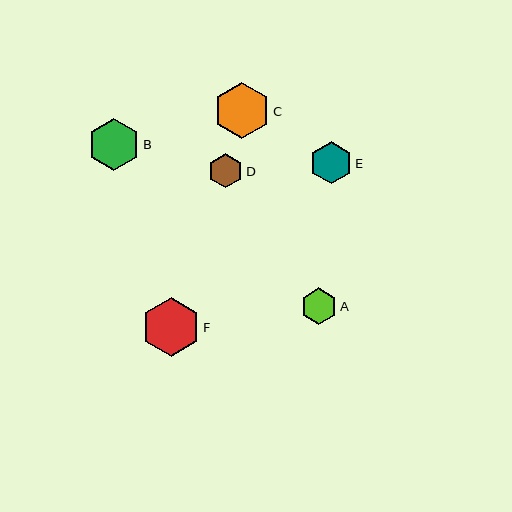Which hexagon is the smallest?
Hexagon D is the smallest with a size of approximately 34 pixels.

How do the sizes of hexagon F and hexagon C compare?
Hexagon F and hexagon C are approximately the same size.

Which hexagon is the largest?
Hexagon F is the largest with a size of approximately 58 pixels.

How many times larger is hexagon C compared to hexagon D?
Hexagon C is approximately 1.7 times the size of hexagon D.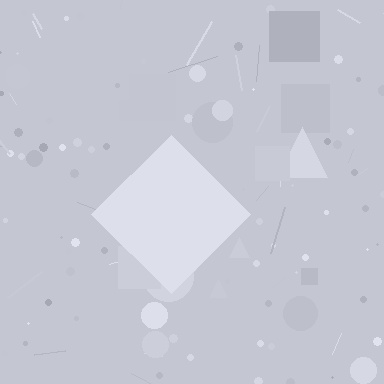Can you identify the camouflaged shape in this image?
The camouflaged shape is a diamond.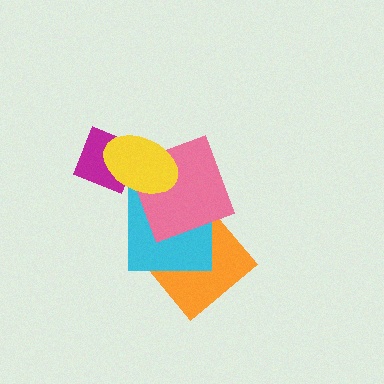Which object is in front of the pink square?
The yellow ellipse is in front of the pink square.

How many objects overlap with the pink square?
3 objects overlap with the pink square.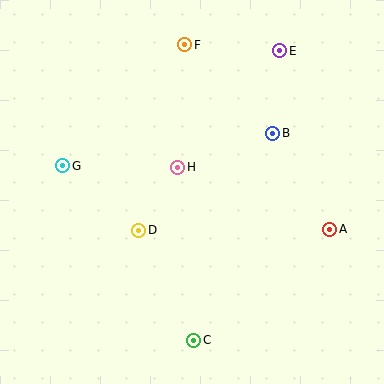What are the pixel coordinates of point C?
Point C is at (194, 340).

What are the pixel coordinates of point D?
Point D is at (139, 230).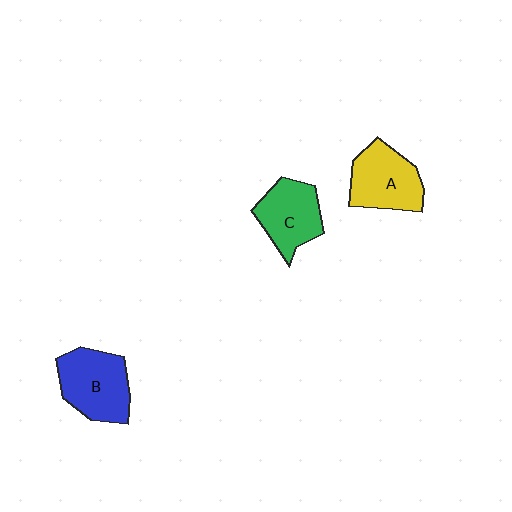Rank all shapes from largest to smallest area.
From largest to smallest: B (blue), A (yellow), C (green).